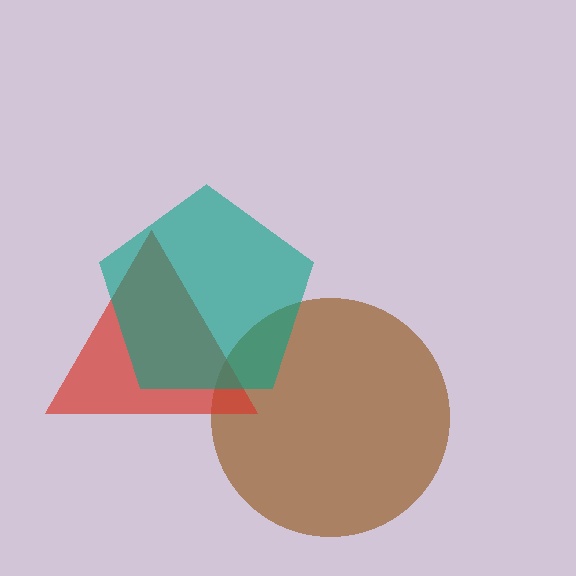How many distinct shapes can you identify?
There are 3 distinct shapes: a brown circle, a red triangle, a teal pentagon.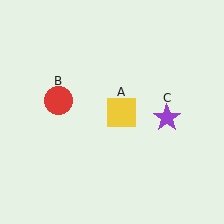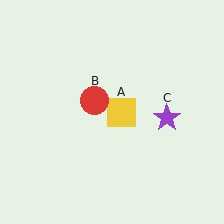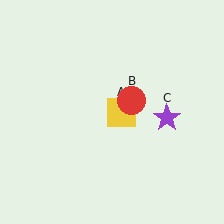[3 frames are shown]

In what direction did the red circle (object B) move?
The red circle (object B) moved right.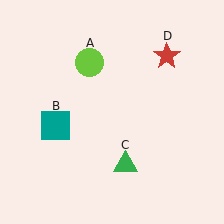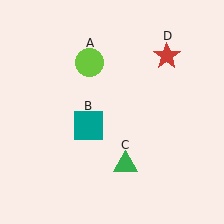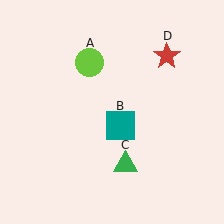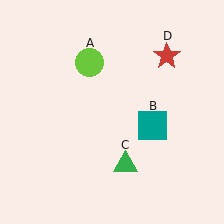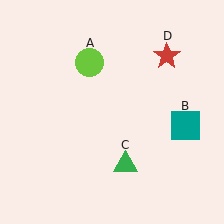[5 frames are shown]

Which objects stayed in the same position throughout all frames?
Lime circle (object A) and green triangle (object C) and red star (object D) remained stationary.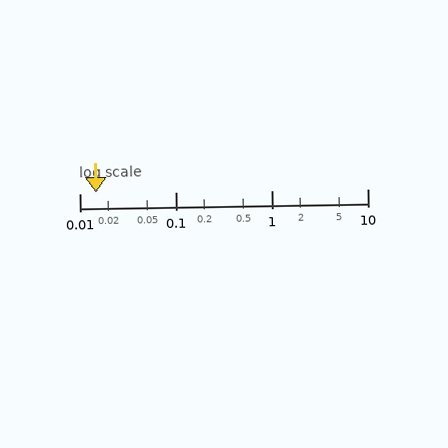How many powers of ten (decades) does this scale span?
The scale spans 3 decades, from 0.01 to 10.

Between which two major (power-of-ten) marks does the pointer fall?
The pointer is between 0.01 and 0.1.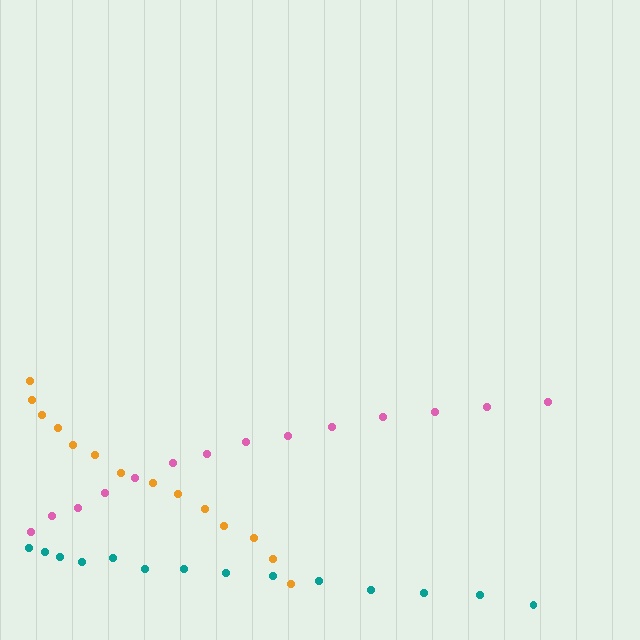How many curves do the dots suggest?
There are 3 distinct paths.